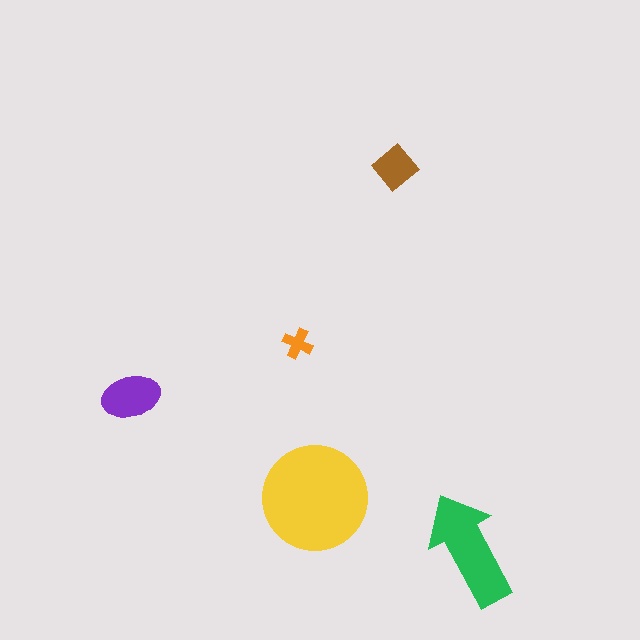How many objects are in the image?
There are 5 objects in the image.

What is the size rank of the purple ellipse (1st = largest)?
3rd.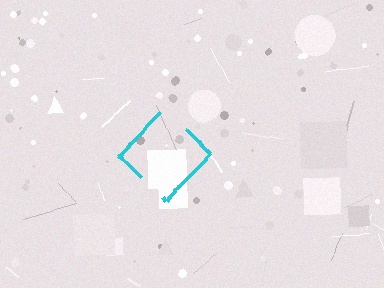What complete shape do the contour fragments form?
The contour fragments form a diamond.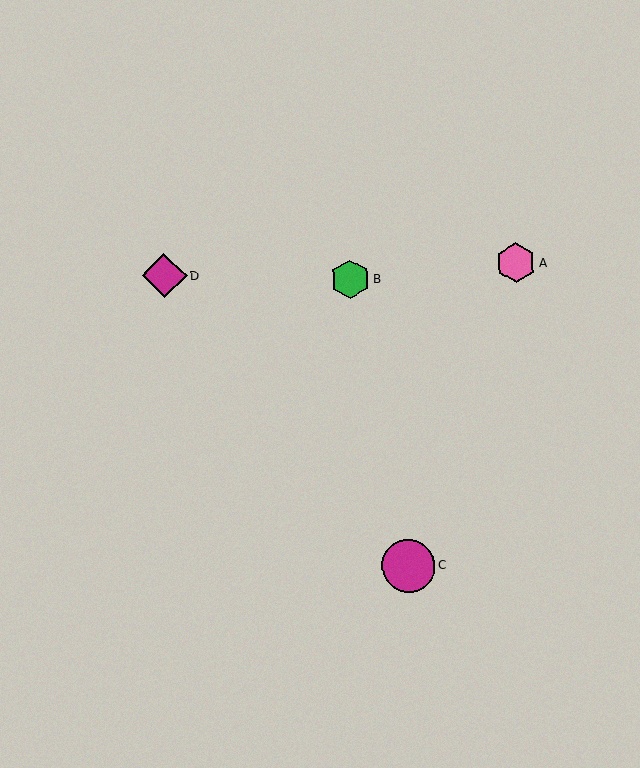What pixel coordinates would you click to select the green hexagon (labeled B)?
Click at (350, 279) to select the green hexagon B.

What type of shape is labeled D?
Shape D is a magenta diamond.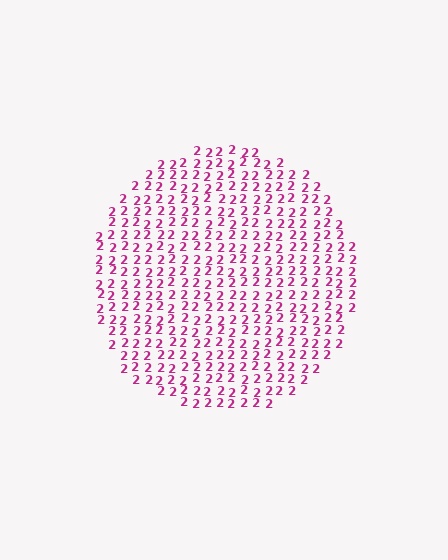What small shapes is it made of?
It is made of small digit 2's.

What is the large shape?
The large shape is a circle.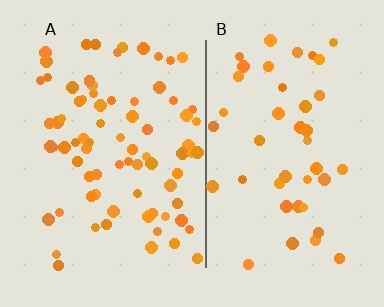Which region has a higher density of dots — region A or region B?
A (the left).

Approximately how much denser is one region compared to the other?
Approximately 1.8× — region A over region B.